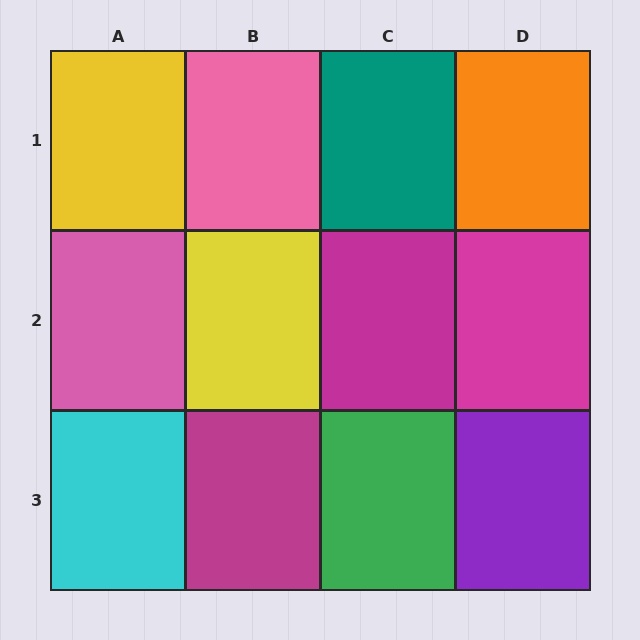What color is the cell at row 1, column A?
Yellow.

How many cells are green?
1 cell is green.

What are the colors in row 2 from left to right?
Pink, yellow, magenta, magenta.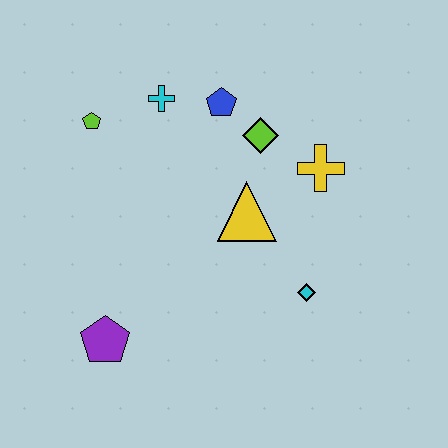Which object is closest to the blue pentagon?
The lime diamond is closest to the blue pentagon.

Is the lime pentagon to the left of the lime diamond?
Yes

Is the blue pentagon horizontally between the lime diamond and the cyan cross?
Yes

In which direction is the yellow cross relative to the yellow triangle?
The yellow cross is to the right of the yellow triangle.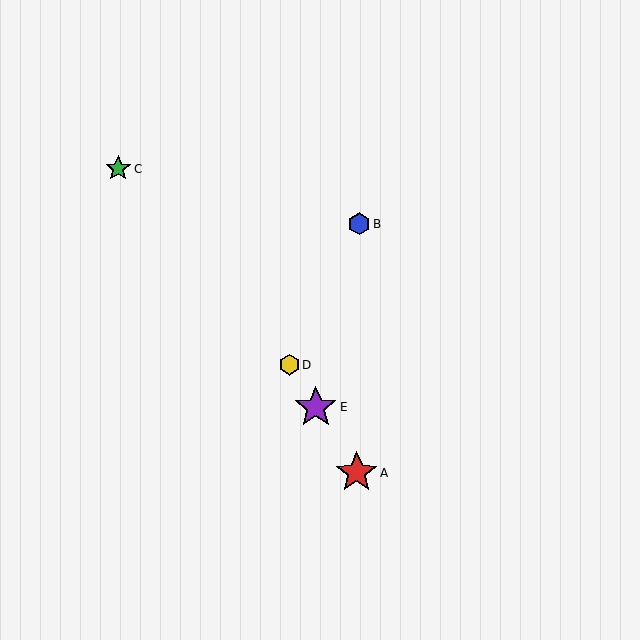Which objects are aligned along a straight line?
Objects A, D, E are aligned along a straight line.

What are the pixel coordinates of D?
Object D is at (289, 365).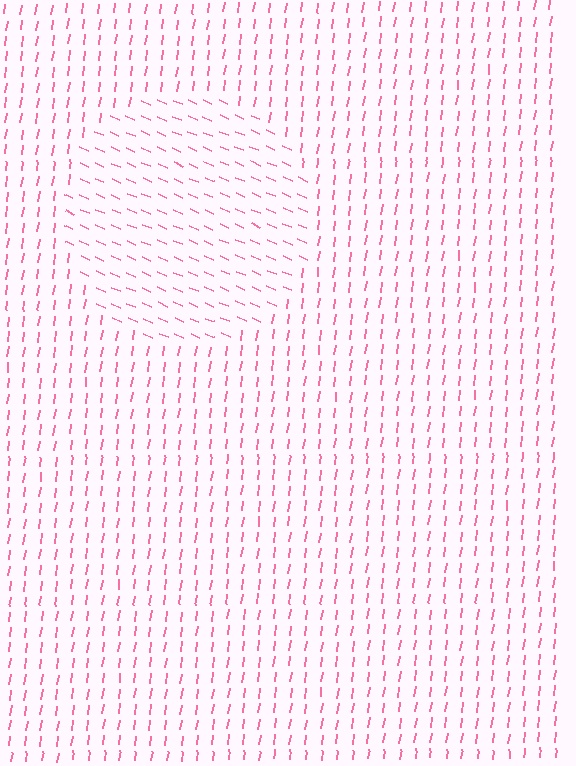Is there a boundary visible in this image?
Yes, there is a texture boundary formed by a change in line orientation.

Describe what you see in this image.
The image is filled with small pink line segments. A circle region in the image has lines oriented differently from the surrounding lines, creating a visible texture boundary.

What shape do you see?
I see a circle.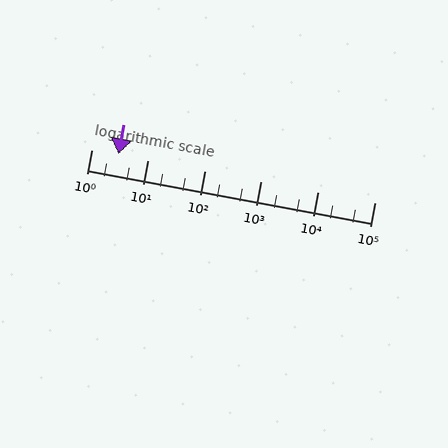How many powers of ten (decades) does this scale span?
The scale spans 5 decades, from 1 to 100000.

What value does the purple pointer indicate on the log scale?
The pointer indicates approximately 3.